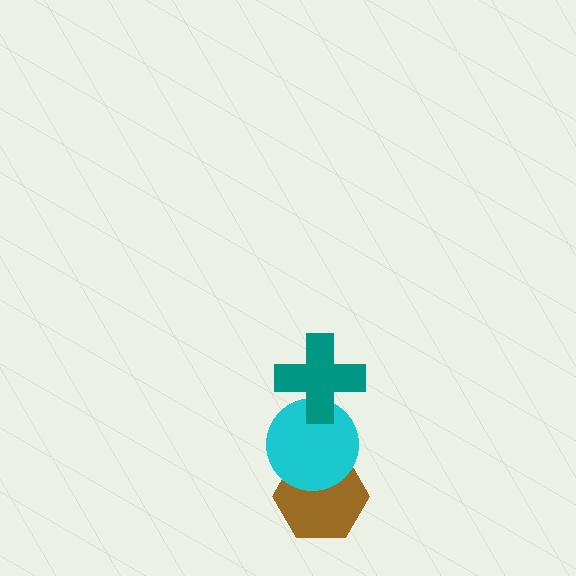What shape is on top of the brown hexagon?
The cyan circle is on top of the brown hexagon.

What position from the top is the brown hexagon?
The brown hexagon is 3rd from the top.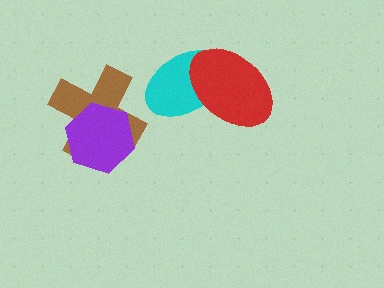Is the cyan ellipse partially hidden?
Yes, it is partially covered by another shape.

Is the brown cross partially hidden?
Yes, it is partially covered by another shape.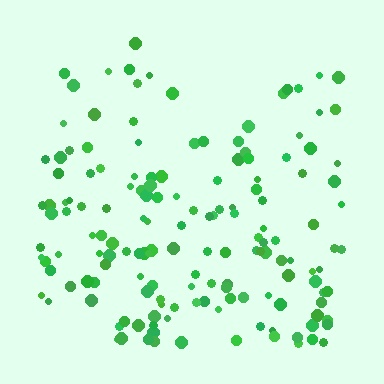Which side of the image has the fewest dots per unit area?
The top.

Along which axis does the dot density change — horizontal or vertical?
Vertical.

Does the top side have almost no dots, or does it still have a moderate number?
Still a moderate number, just noticeably fewer than the bottom.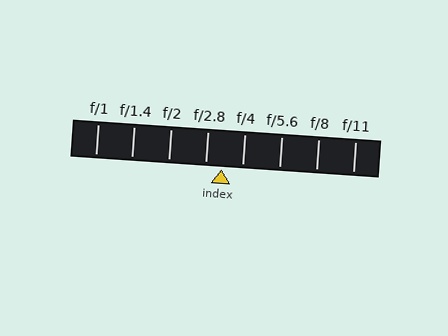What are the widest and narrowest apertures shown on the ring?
The widest aperture shown is f/1 and the narrowest is f/11.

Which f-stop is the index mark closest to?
The index mark is closest to f/2.8.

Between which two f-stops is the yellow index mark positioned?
The index mark is between f/2.8 and f/4.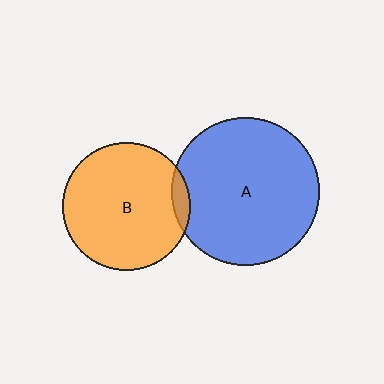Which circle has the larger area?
Circle A (blue).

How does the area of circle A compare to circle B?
Approximately 1.3 times.